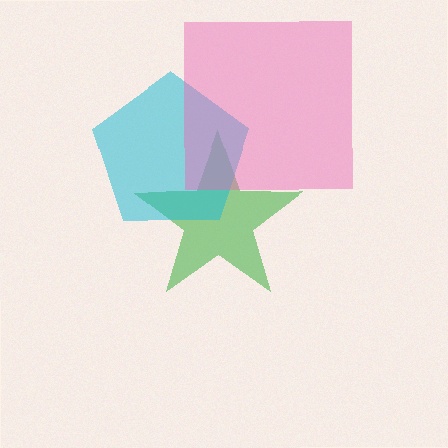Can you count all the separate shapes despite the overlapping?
Yes, there are 3 separate shapes.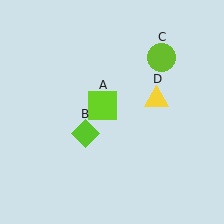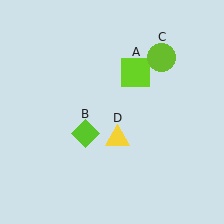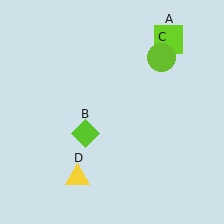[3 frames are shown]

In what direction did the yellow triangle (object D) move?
The yellow triangle (object D) moved down and to the left.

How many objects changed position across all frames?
2 objects changed position: lime square (object A), yellow triangle (object D).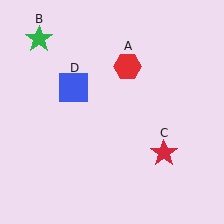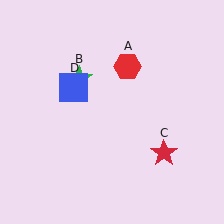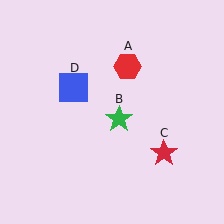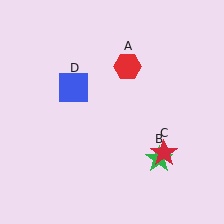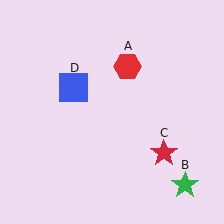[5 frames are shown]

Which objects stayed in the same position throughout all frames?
Red hexagon (object A) and red star (object C) and blue square (object D) remained stationary.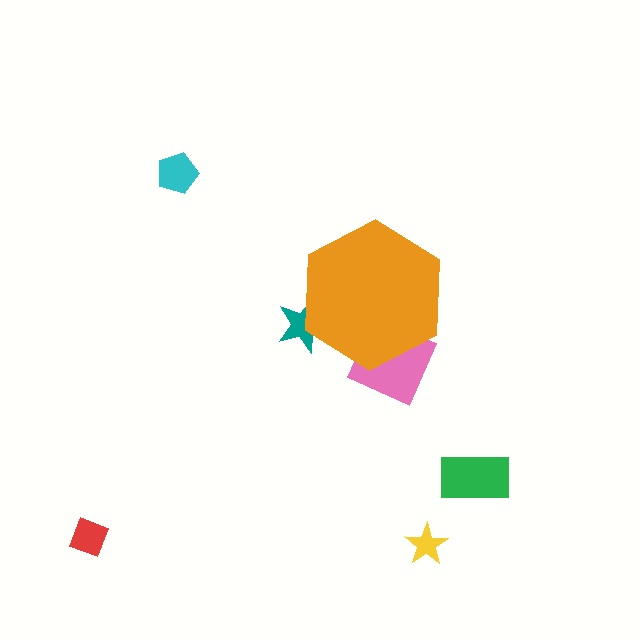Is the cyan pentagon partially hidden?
No, the cyan pentagon is fully visible.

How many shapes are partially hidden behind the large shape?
2 shapes are partially hidden.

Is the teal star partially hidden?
Yes, the teal star is partially hidden behind the orange hexagon.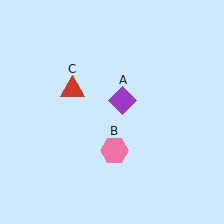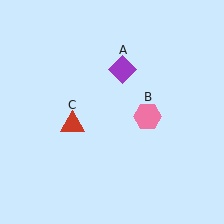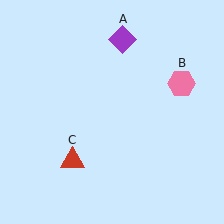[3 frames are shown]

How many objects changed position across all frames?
3 objects changed position: purple diamond (object A), pink hexagon (object B), red triangle (object C).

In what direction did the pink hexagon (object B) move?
The pink hexagon (object B) moved up and to the right.